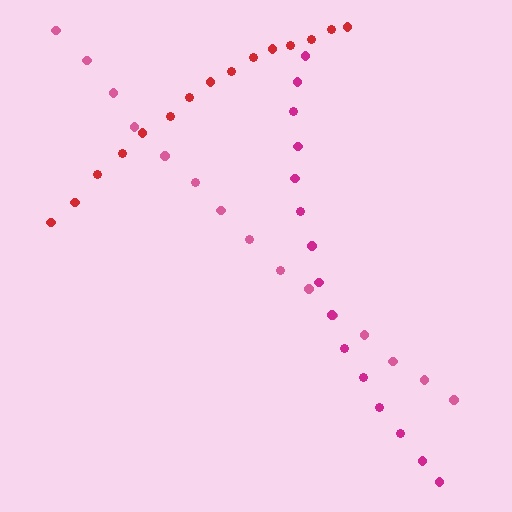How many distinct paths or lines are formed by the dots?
There are 3 distinct paths.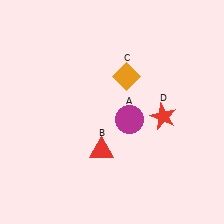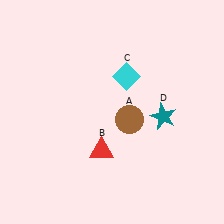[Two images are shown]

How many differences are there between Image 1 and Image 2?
There are 3 differences between the two images.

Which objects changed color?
A changed from magenta to brown. C changed from orange to cyan. D changed from red to teal.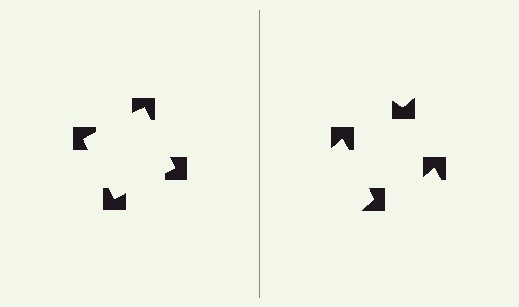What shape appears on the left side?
An illusory square.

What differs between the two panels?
The notched squares are positioned identically on both sides; only the wedge orientations differ. On the left they align to a square; on the right they are misaligned.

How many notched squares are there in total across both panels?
8 — 4 on each side.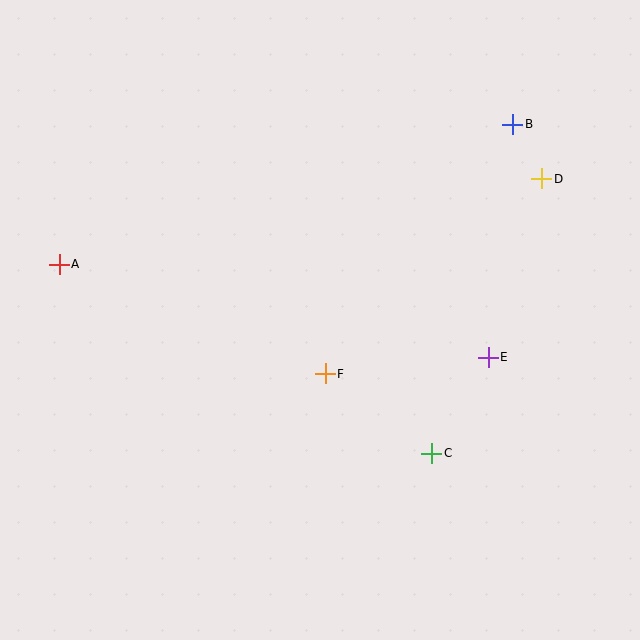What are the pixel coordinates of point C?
Point C is at (432, 453).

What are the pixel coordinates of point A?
Point A is at (59, 264).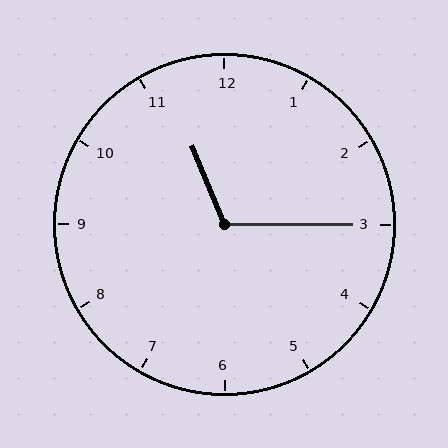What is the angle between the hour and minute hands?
Approximately 112 degrees.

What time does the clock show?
11:15.